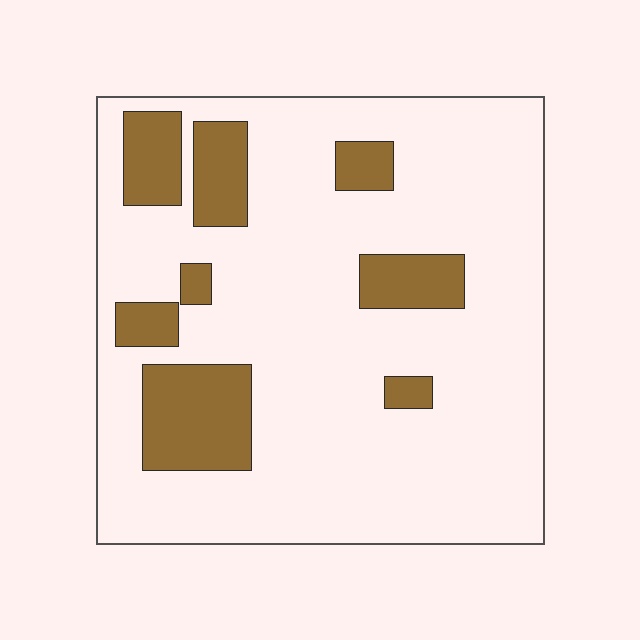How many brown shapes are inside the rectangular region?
8.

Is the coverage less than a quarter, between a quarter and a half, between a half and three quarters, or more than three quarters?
Less than a quarter.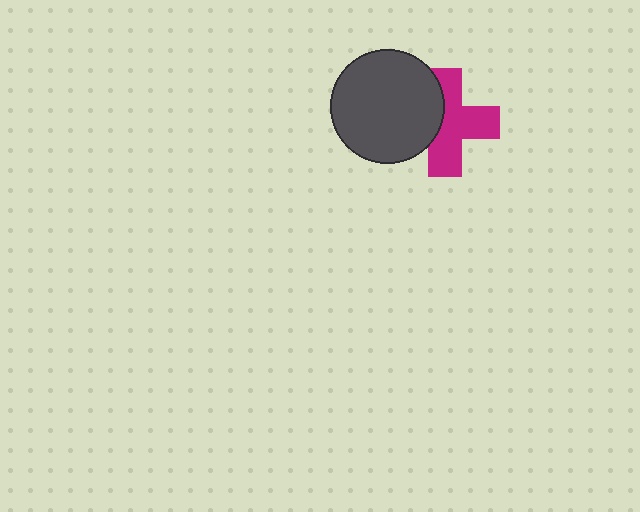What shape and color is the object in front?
The object in front is a dark gray circle.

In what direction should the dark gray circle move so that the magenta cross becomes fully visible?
The dark gray circle should move left. That is the shortest direction to clear the overlap and leave the magenta cross fully visible.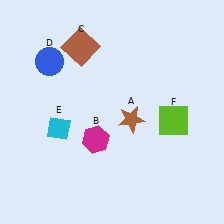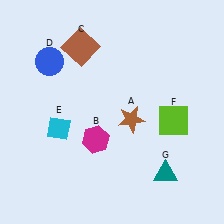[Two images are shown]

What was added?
A teal triangle (G) was added in Image 2.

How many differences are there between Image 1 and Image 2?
There is 1 difference between the two images.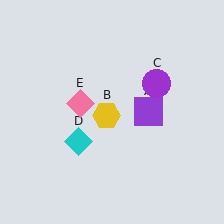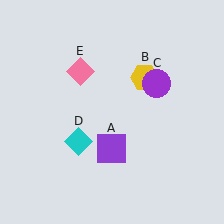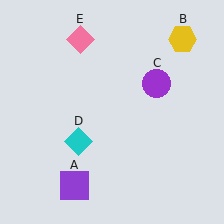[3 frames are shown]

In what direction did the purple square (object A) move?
The purple square (object A) moved down and to the left.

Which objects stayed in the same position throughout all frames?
Purple circle (object C) and cyan diamond (object D) remained stationary.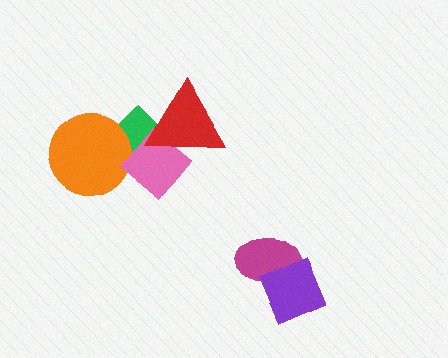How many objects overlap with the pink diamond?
2 objects overlap with the pink diamond.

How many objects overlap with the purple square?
1 object overlaps with the purple square.